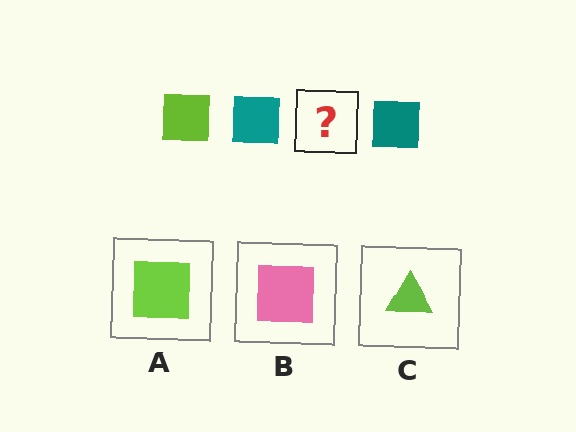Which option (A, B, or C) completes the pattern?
A.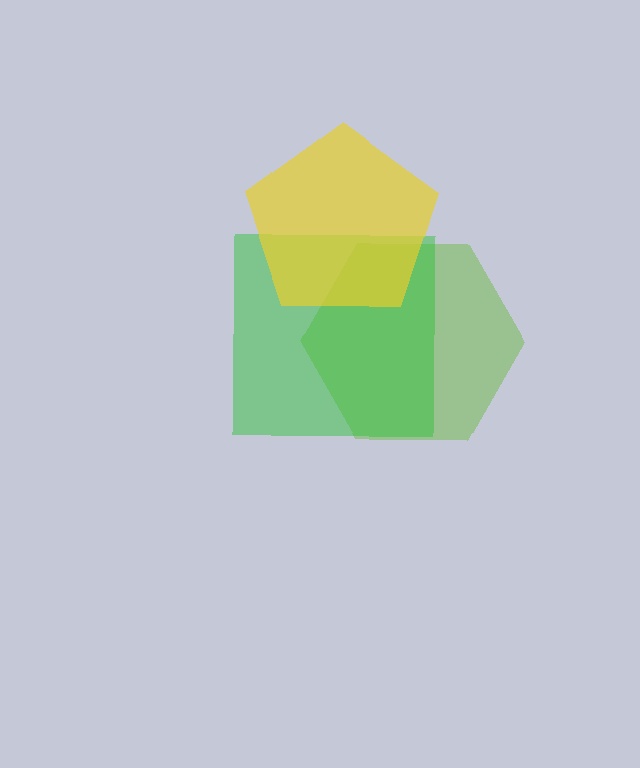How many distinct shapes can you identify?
There are 3 distinct shapes: a lime hexagon, a green square, a yellow pentagon.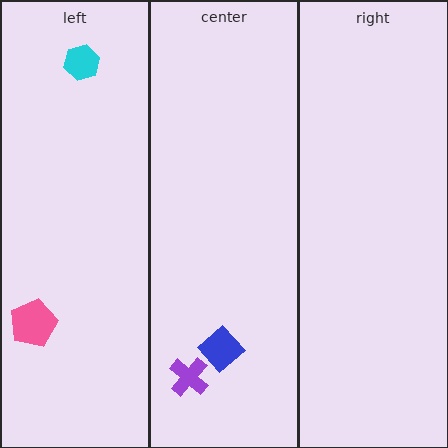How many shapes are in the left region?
2.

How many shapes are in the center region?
2.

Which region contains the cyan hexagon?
The left region.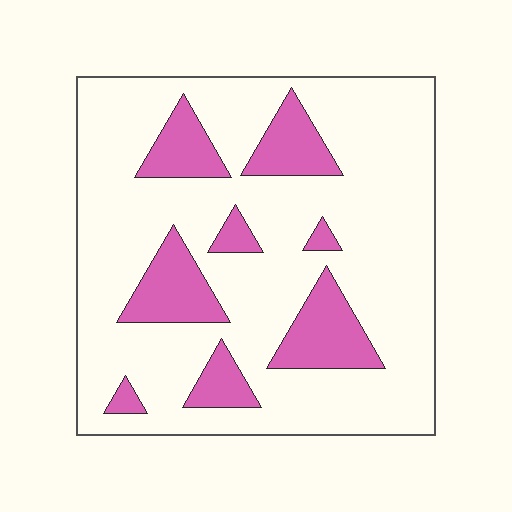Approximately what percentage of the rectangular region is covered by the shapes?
Approximately 20%.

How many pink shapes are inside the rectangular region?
8.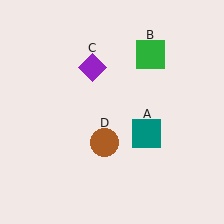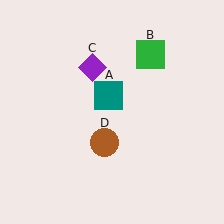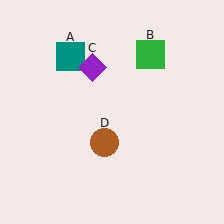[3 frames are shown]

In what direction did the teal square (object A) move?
The teal square (object A) moved up and to the left.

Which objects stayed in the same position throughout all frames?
Green square (object B) and purple diamond (object C) and brown circle (object D) remained stationary.